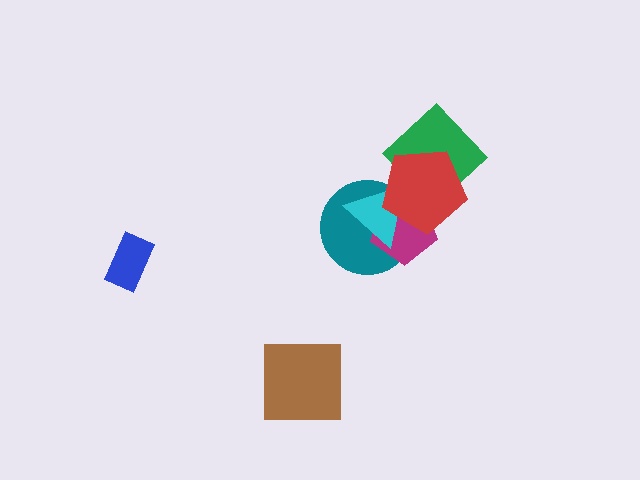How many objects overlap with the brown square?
0 objects overlap with the brown square.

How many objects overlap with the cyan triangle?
3 objects overlap with the cyan triangle.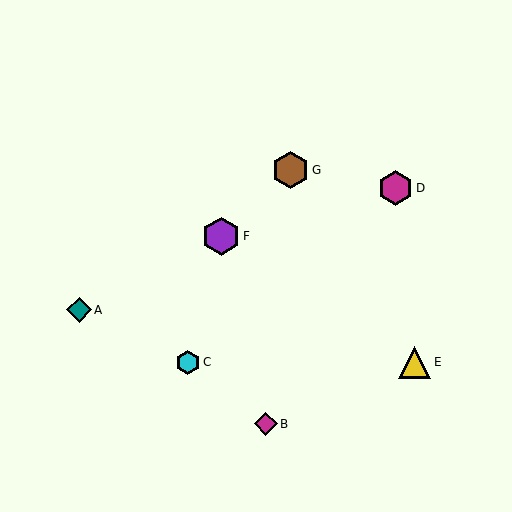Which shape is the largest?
The purple hexagon (labeled F) is the largest.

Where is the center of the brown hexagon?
The center of the brown hexagon is at (291, 170).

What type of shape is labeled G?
Shape G is a brown hexagon.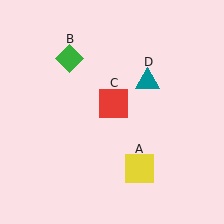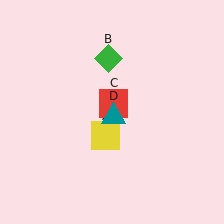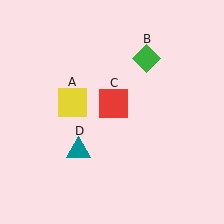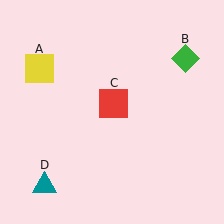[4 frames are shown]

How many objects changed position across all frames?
3 objects changed position: yellow square (object A), green diamond (object B), teal triangle (object D).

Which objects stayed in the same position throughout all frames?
Red square (object C) remained stationary.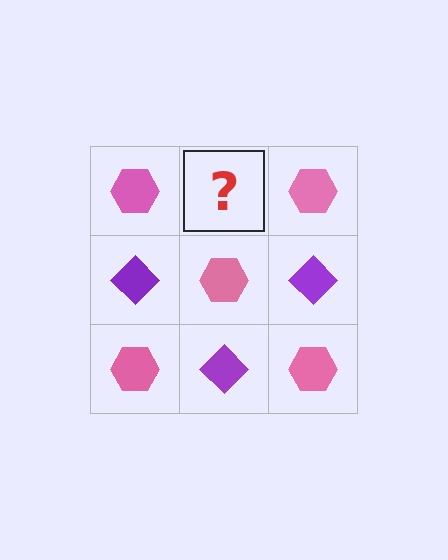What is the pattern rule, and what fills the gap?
The rule is that it alternates pink hexagon and purple diamond in a checkerboard pattern. The gap should be filled with a purple diamond.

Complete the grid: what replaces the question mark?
The question mark should be replaced with a purple diamond.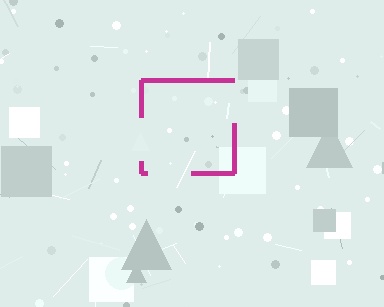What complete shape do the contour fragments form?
The contour fragments form a square.